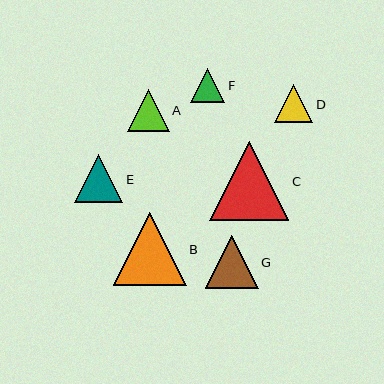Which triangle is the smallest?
Triangle F is the smallest with a size of approximately 34 pixels.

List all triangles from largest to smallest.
From largest to smallest: C, B, G, E, A, D, F.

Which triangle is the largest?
Triangle C is the largest with a size of approximately 79 pixels.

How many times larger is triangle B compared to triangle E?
Triangle B is approximately 1.5 times the size of triangle E.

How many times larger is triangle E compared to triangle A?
Triangle E is approximately 1.2 times the size of triangle A.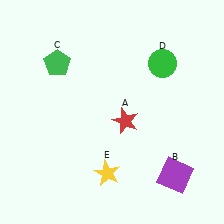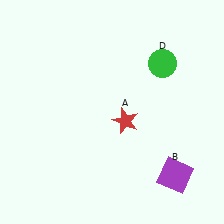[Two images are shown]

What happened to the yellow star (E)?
The yellow star (E) was removed in Image 2. It was in the bottom-left area of Image 1.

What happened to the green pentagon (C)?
The green pentagon (C) was removed in Image 2. It was in the top-left area of Image 1.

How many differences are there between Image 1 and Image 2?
There are 2 differences between the two images.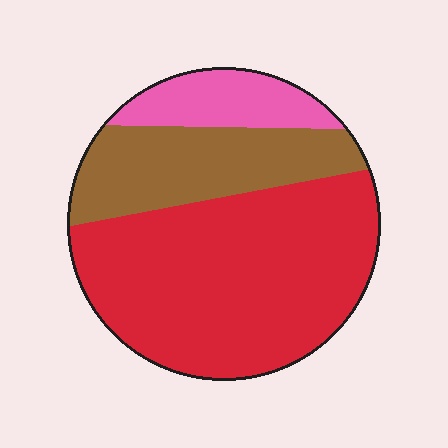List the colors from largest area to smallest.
From largest to smallest: red, brown, pink.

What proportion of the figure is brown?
Brown covers about 25% of the figure.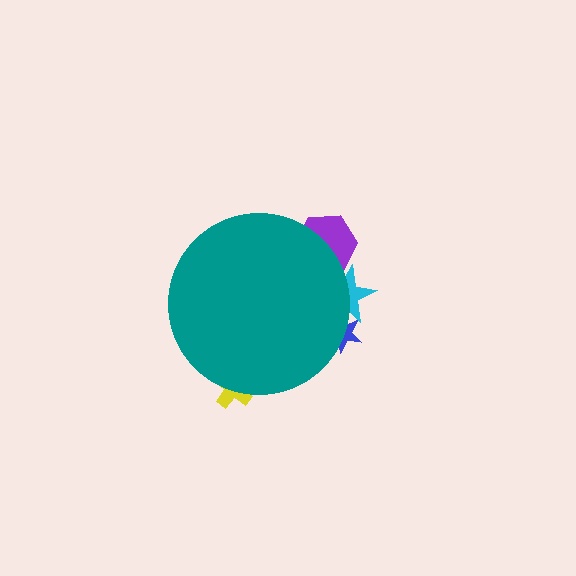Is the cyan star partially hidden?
Yes, the cyan star is partially hidden behind the teal circle.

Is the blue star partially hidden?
Yes, the blue star is partially hidden behind the teal circle.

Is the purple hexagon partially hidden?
Yes, the purple hexagon is partially hidden behind the teal circle.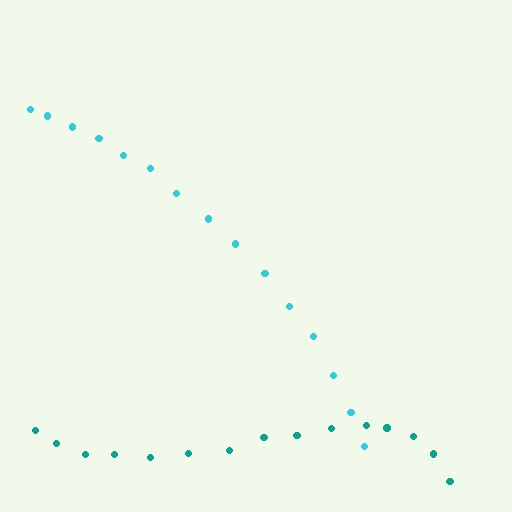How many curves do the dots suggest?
There are 2 distinct paths.